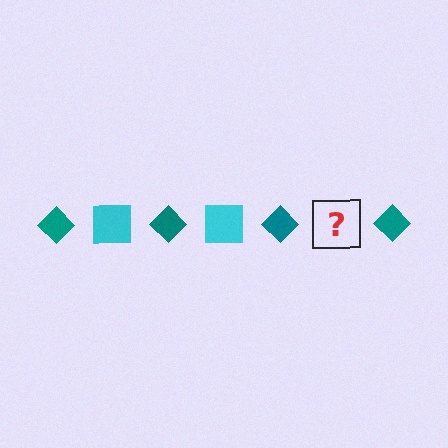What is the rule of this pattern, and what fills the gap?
The rule is that the pattern alternates between teal diamond and cyan square. The gap should be filled with a cyan square.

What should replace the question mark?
The question mark should be replaced with a cyan square.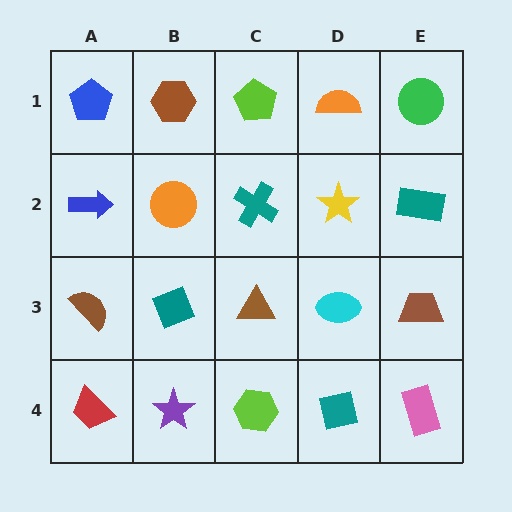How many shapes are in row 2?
5 shapes.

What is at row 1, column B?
A brown hexagon.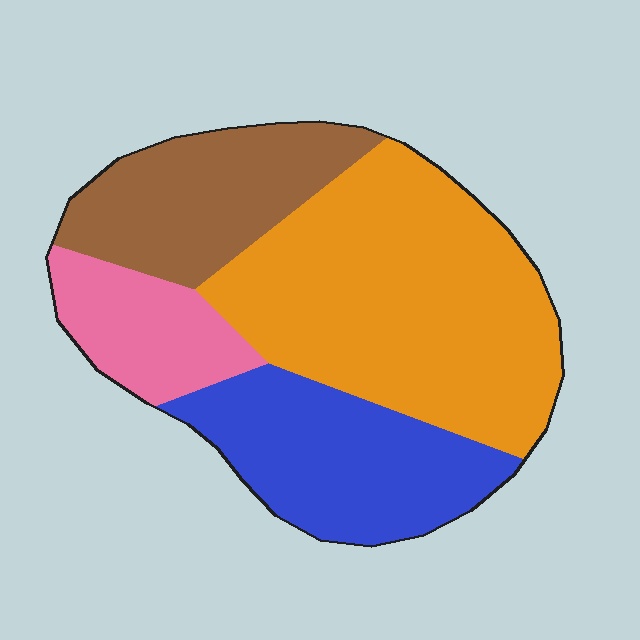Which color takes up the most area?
Orange, at roughly 45%.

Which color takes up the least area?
Pink, at roughly 15%.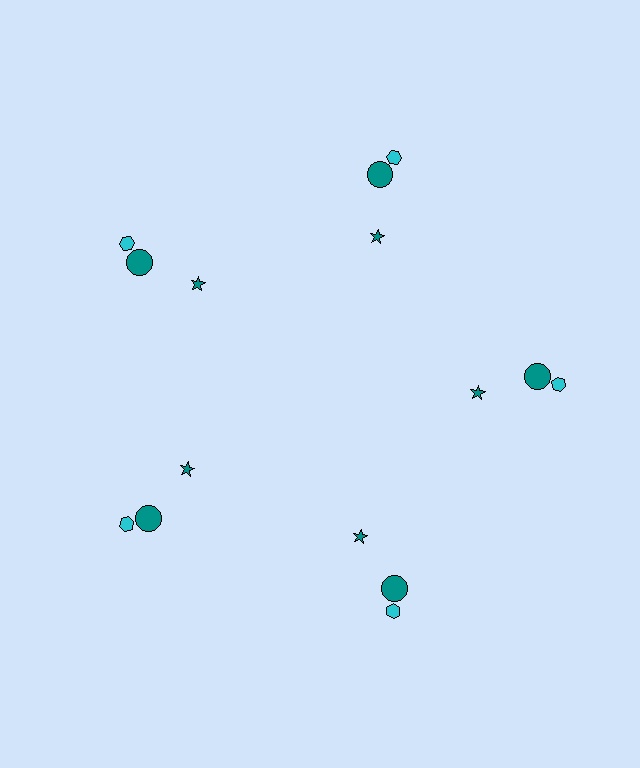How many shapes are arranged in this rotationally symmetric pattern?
There are 15 shapes, arranged in 5 groups of 3.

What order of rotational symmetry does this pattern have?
This pattern has 5-fold rotational symmetry.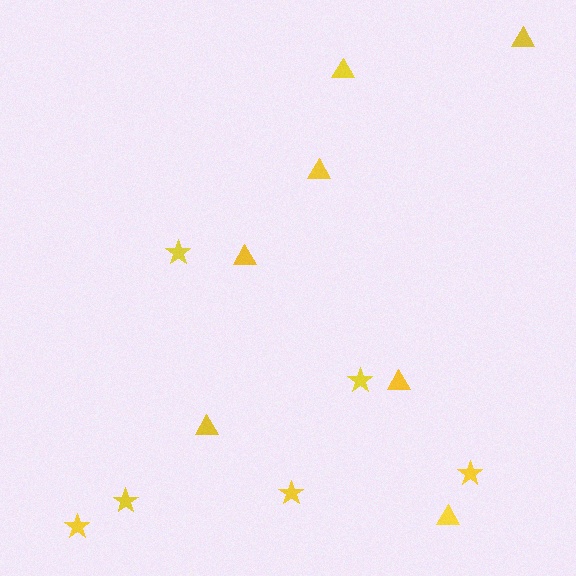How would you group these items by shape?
There are 2 groups: one group of triangles (7) and one group of stars (6).